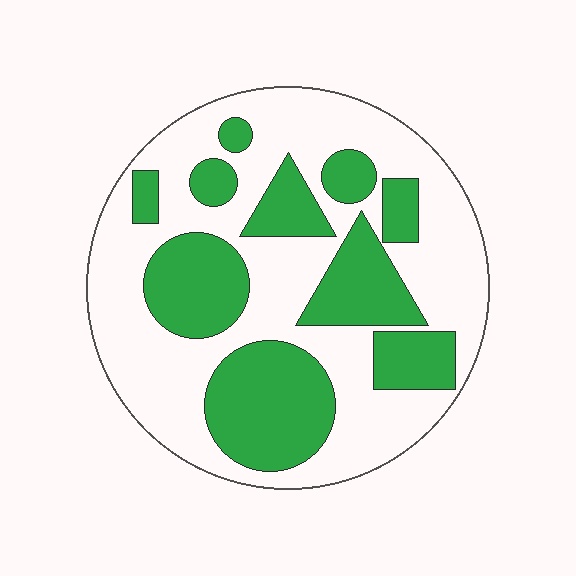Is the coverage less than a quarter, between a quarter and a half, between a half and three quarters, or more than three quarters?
Between a quarter and a half.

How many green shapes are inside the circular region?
10.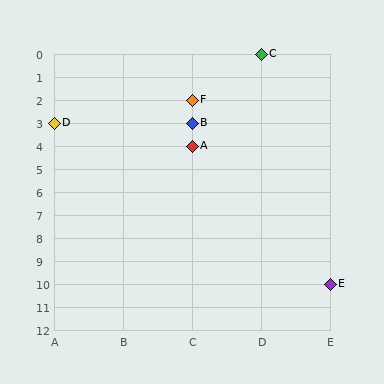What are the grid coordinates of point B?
Point B is at grid coordinates (C, 3).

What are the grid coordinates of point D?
Point D is at grid coordinates (A, 3).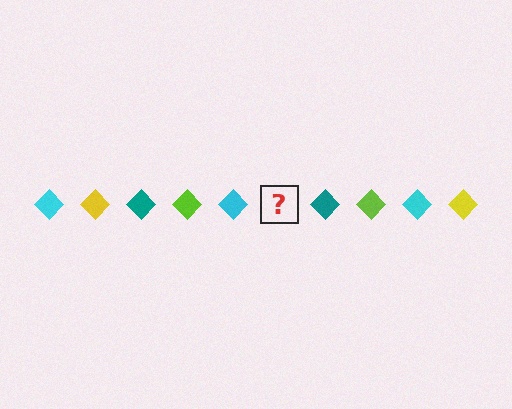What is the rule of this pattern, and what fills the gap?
The rule is that the pattern cycles through cyan, yellow, teal, lime diamonds. The gap should be filled with a yellow diamond.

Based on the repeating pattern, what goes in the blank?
The blank should be a yellow diamond.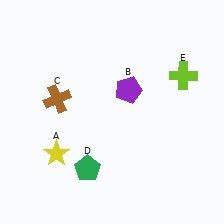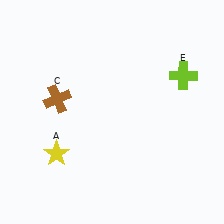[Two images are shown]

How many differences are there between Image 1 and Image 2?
There are 2 differences between the two images.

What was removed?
The purple pentagon (B), the green pentagon (D) were removed in Image 2.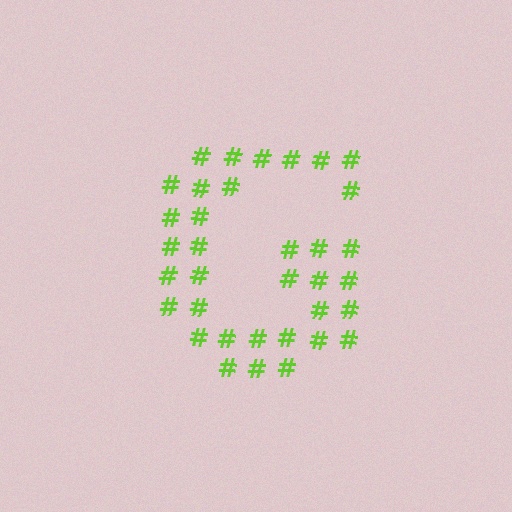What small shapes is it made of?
It is made of small hash symbols.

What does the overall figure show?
The overall figure shows the letter G.